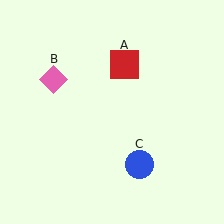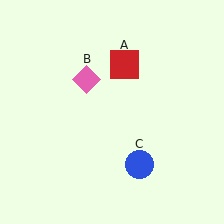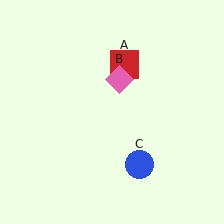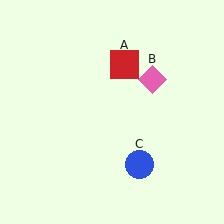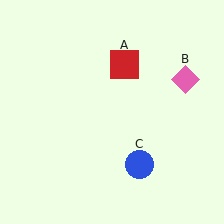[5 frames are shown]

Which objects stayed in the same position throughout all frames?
Red square (object A) and blue circle (object C) remained stationary.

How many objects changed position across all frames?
1 object changed position: pink diamond (object B).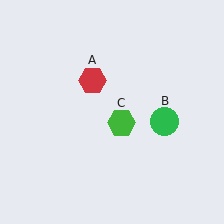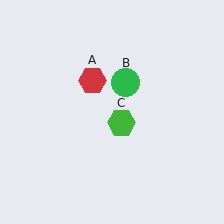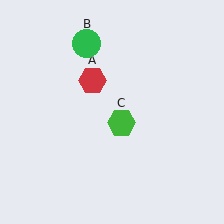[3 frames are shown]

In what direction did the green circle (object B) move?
The green circle (object B) moved up and to the left.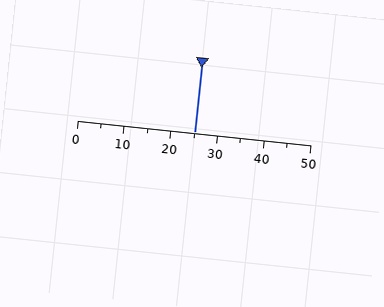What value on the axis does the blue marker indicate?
The marker indicates approximately 25.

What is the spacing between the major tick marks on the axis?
The major ticks are spaced 10 apart.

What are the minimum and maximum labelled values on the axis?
The axis runs from 0 to 50.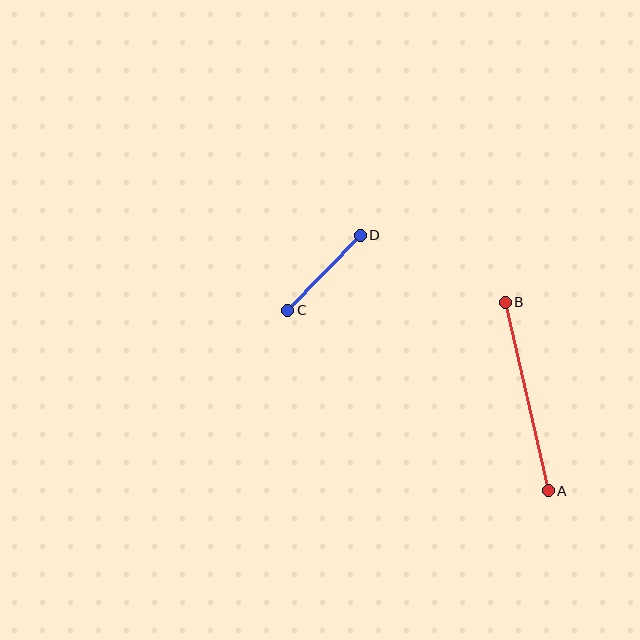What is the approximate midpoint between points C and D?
The midpoint is at approximately (324, 273) pixels.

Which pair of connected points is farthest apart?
Points A and B are farthest apart.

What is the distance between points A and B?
The distance is approximately 193 pixels.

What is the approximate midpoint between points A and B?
The midpoint is at approximately (527, 397) pixels.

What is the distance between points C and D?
The distance is approximately 104 pixels.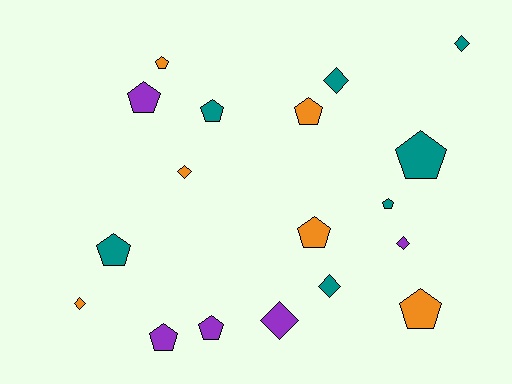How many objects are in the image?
There are 18 objects.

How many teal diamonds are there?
There are 3 teal diamonds.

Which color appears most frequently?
Teal, with 7 objects.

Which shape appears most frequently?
Pentagon, with 11 objects.